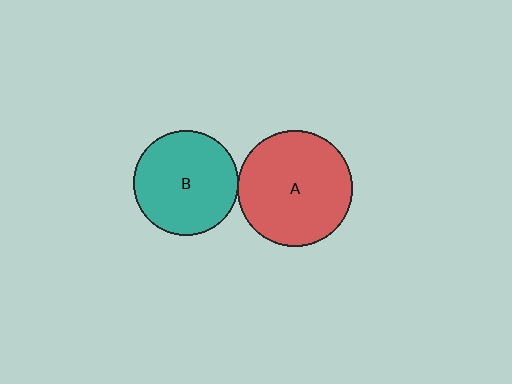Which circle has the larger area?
Circle A (red).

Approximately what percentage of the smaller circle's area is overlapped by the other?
Approximately 5%.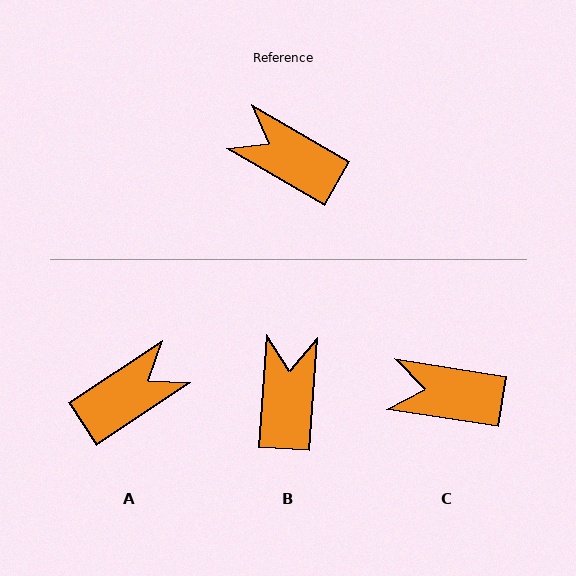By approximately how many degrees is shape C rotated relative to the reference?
Approximately 21 degrees counter-clockwise.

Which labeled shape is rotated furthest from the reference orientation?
A, about 116 degrees away.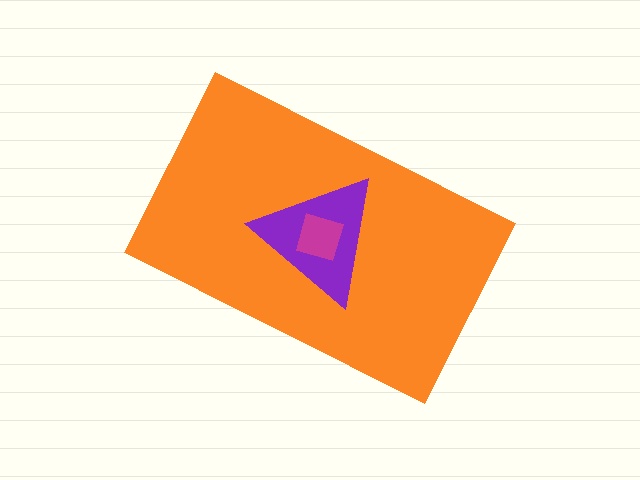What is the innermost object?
The magenta square.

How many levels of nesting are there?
3.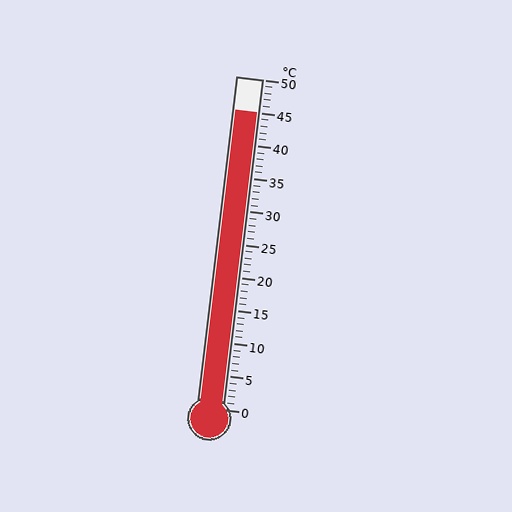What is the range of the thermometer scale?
The thermometer scale ranges from 0°C to 50°C.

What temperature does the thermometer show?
The thermometer shows approximately 45°C.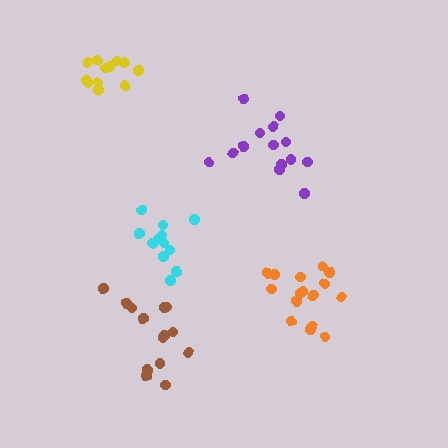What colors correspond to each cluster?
The clusters are colored: purple, yellow, brown, orange, cyan.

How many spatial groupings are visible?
There are 5 spatial groupings.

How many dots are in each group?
Group 1: 14 dots, Group 2: 12 dots, Group 3: 14 dots, Group 4: 16 dots, Group 5: 12 dots (68 total).